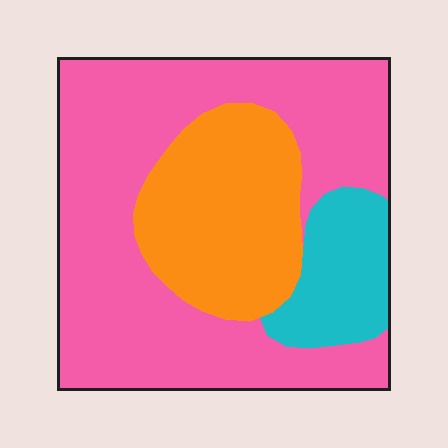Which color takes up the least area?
Cyan, at roughly 15%.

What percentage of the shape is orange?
Orange takes up between a quarter and a half of the shape.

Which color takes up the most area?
Pink, at roughly 60%.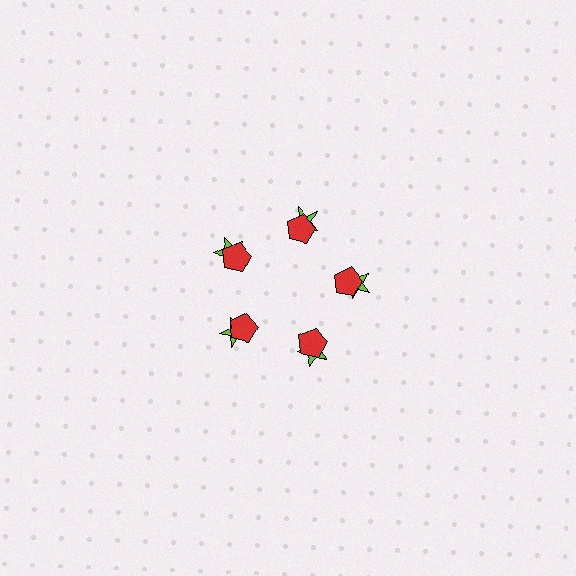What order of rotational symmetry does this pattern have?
This pattern has 5-fold rotational symmetry.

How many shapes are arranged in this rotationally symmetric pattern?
There are 10 shapes, arranged in 5 groups of 2.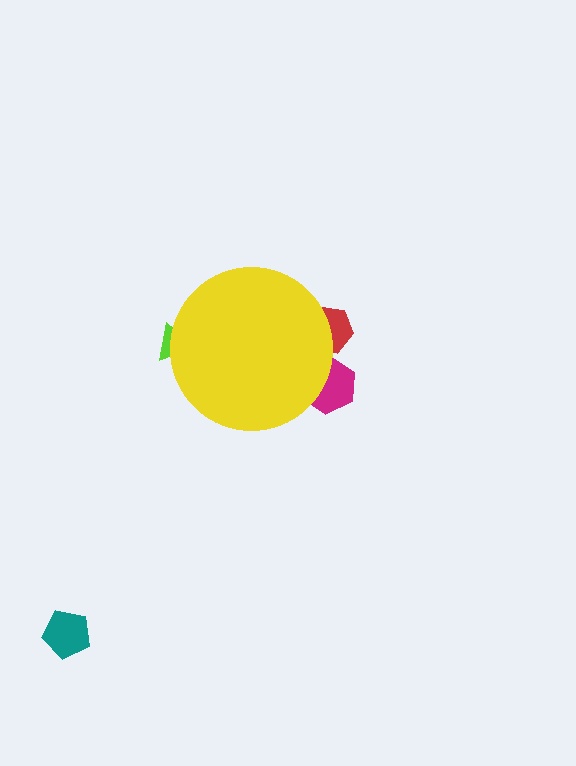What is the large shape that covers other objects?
A yellow circle.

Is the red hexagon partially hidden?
Yes, the red hexagon is partially hidden behind the yellow circle.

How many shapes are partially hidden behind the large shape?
3 shapes are partially hidden.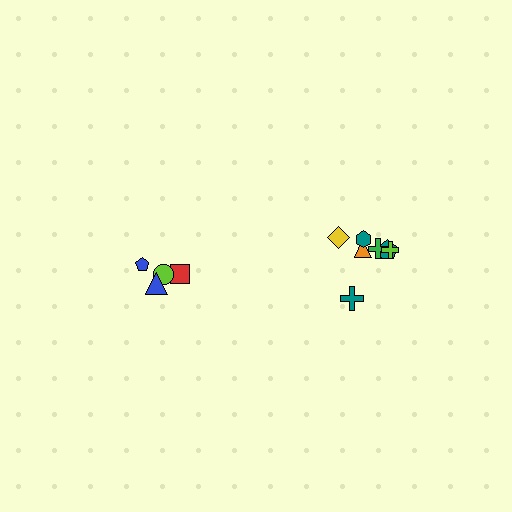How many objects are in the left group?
There are 4 objects.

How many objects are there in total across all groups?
There are 11 objects.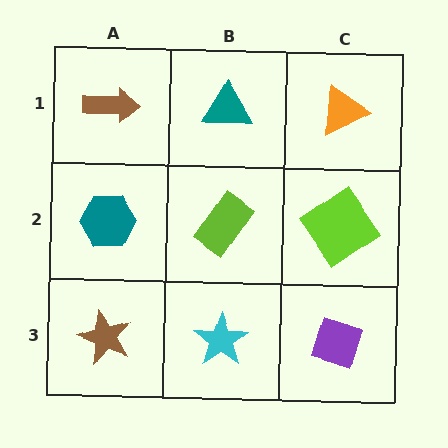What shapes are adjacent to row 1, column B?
A lime rectangle (row 2, column B), a brown arrow (row 1, column A), an orange triangle (row 1, column C).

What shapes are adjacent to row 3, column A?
A teal hexagon (row 2, column A), a cyan star (row 3, column B).